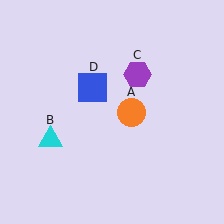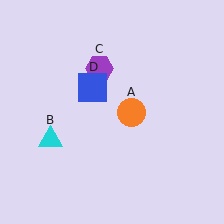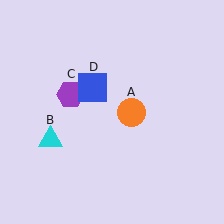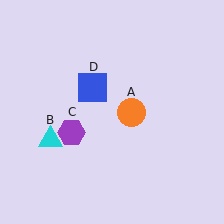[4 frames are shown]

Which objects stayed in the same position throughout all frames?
Orange circle (object A) and cyan triangle (object B) and blue square (object D) remained stationary.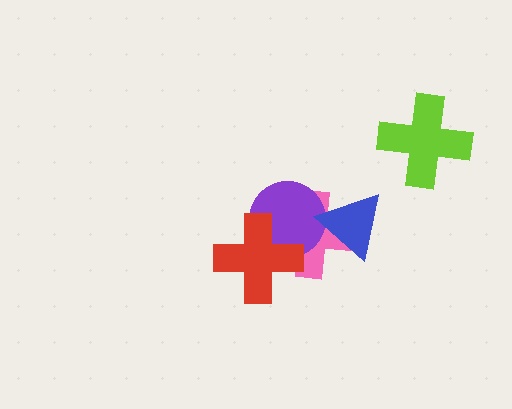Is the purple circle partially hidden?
Yes, it is partially covered by another shape.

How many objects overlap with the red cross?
2 objects overlap with the red cross.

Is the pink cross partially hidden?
Yes, it is partially covered by another shape.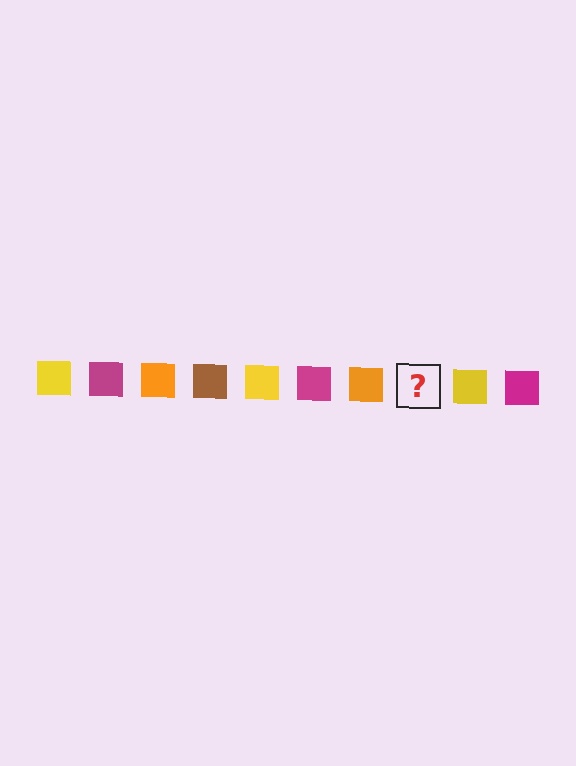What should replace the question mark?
The question mark should be replaced with a brown square.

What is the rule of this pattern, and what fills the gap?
The rule is that the pattern cycles through yellow, magenta, orange, brown squares. The gap should be filled with a brown square.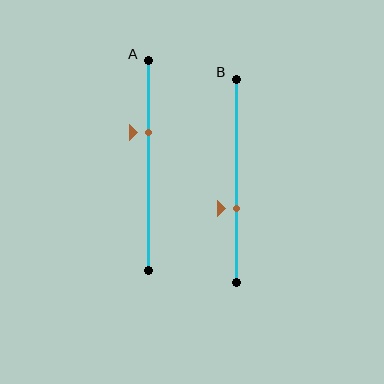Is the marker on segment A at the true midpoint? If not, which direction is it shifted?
No, the marker on segment A is shifted upward by about 16% of the segment length.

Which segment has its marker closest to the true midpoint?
Segment B has its marker closest to the true midpoint.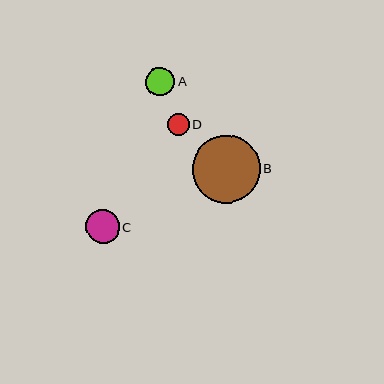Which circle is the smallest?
Circle D is the smallest with a size of approximately 22 pixels.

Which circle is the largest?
Circle B is the largest with a size of approximately 68 pixels.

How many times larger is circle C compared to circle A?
Circle C is approximately 1.2 times the size of circle A.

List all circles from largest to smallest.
From largest to smallest: B, C, A, D.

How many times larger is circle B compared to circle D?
Circle B is approximately 3.1 times the size of circle D.